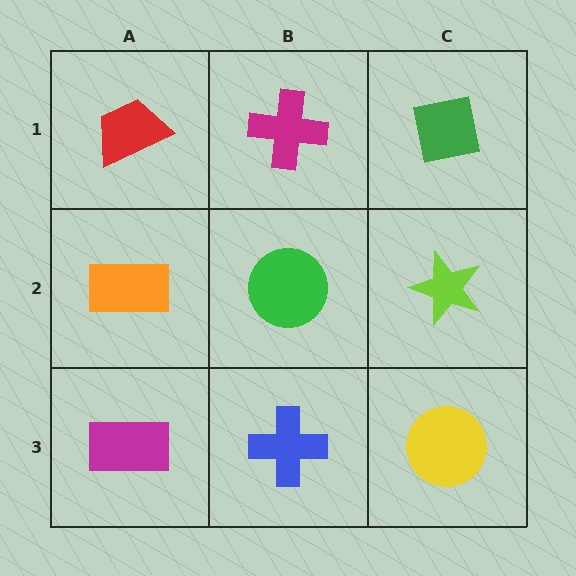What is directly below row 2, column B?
A blue cross.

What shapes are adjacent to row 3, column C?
A lime star (row 2, column C), a blue cross (row 3, column B).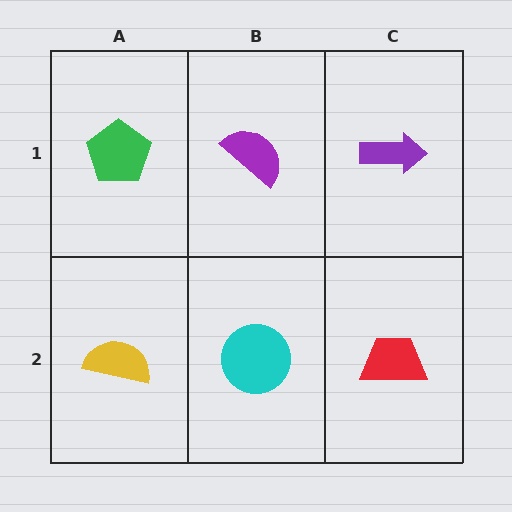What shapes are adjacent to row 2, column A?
A green pentagon (row 1, column A), a cyan circle (row 2, column B).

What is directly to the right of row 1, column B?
A purple arrow.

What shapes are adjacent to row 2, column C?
A purple arrow (row 1, column C), a cyan circle (row 2, column B).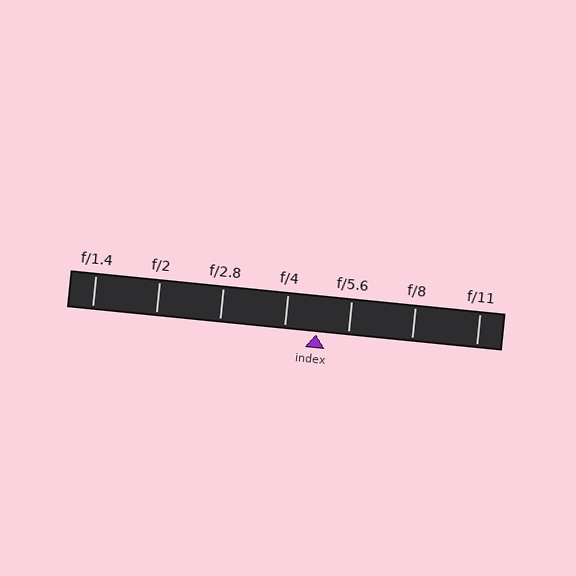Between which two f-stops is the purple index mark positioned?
The index mark is between f/4 and f/5.6.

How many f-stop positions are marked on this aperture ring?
There are 7 f-stop positions marked.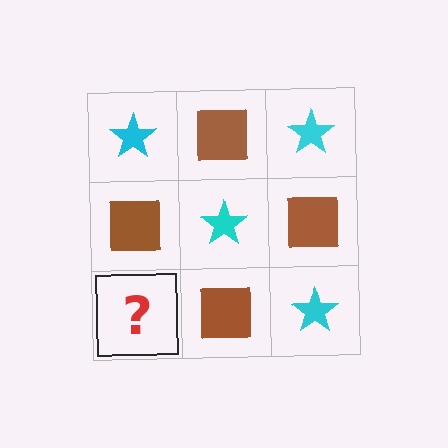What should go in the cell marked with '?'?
The missing cell should contain a cyan star.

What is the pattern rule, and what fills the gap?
The rule is that it alternates cyan star and brown square in a checkerboard pattern. The gap should be filled with a cyan star.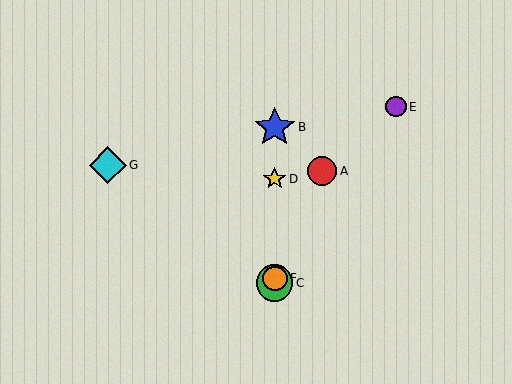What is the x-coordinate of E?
Object E is at x≈396.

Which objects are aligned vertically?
Objects B, C, D, F are aligned vertically.